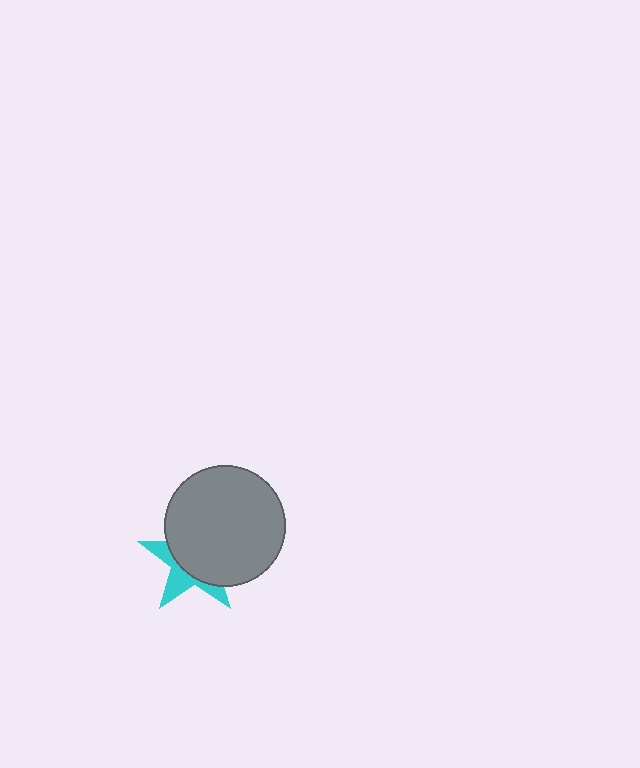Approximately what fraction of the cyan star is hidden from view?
Roughly 65% of the cyan star is hidden behind the gray circle.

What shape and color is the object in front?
The object in front is a gray circle.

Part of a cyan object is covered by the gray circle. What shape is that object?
It is a star.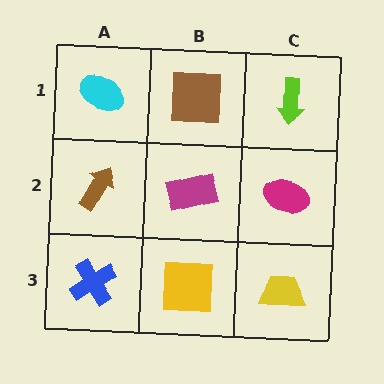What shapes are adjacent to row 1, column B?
A magenta rectangle (row 2, column B), a cyan ellipse (row 1, column A), a lime arrow (row 1, column C).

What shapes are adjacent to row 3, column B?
A magenta rectangle (row 2, column B), a blue cross (row 3, column A), a yellow trapezoid (row 3, column C).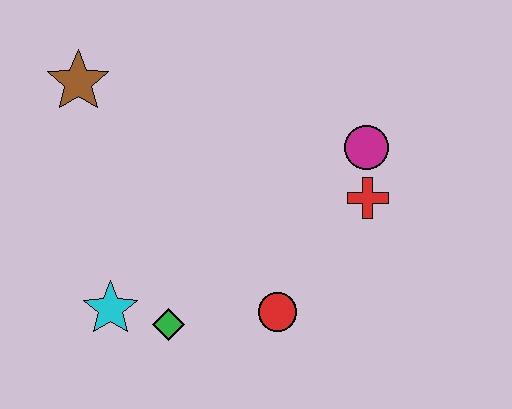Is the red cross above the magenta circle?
No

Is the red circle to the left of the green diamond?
No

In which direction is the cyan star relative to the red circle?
The cyan star is to the left of the red circle.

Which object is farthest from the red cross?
The brown star is farthest from the red cross.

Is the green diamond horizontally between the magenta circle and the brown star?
Yes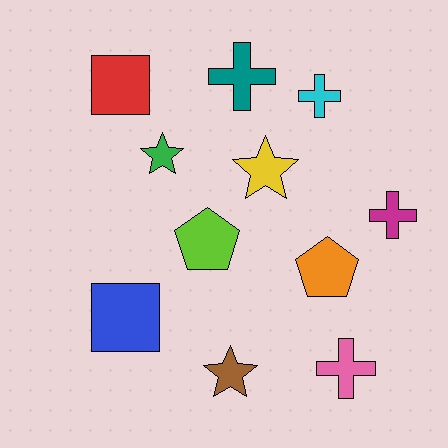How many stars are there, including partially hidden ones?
There are 3 stars.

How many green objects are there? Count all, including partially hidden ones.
There is 1 green object.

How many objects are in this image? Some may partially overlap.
There are 11 objects.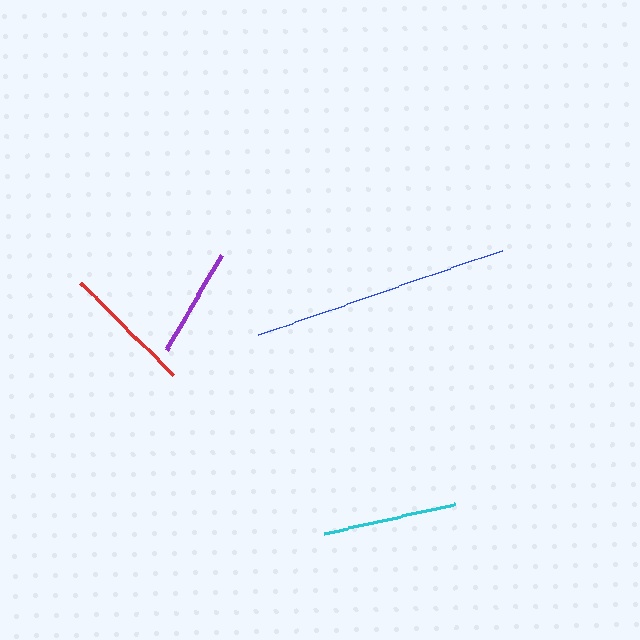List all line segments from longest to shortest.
From longest to shortest: blue, cyan, red, purple.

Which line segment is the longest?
The blue line is the longest at approximately 258 pixels.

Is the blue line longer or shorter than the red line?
The blue line is longer than the red line.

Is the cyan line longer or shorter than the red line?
The cyan line is longer than the red line.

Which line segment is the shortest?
The purple line is the shortest at approximately 110 pixels.